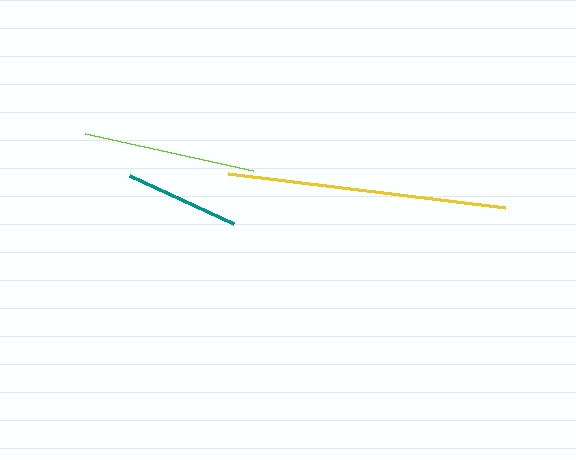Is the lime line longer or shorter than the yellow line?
The yellow line is longer than the lime line.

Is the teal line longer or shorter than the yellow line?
The yellow line is longer than the teal line.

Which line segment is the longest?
The yellow line is the longest at approximately 279 pixels.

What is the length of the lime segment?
The lime segment is approximately 172 pixels long.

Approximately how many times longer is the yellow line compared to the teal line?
The yellow line is approximately 2.4 times the length of the teal line.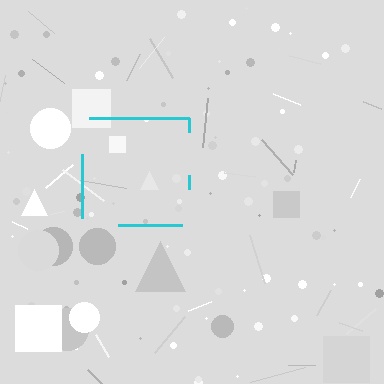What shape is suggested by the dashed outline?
The dashed outline suggests a square.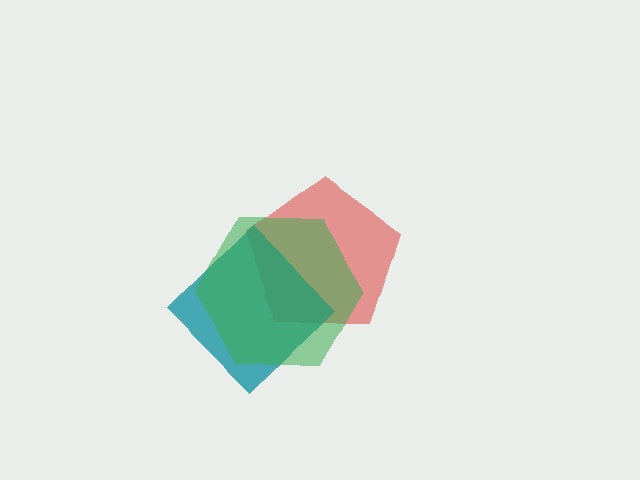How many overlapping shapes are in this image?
There are 3 overlapping shapes in the image.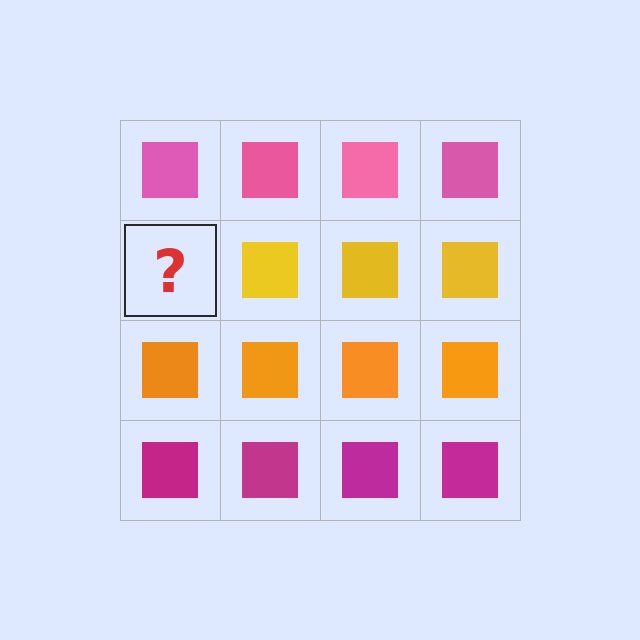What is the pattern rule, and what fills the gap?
The rule is that each row has a consistent color. The gap should be filled with a yellow square.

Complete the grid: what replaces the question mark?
The question mark should be replaced with a yellow square.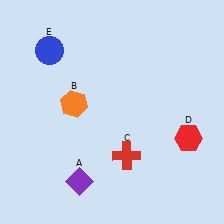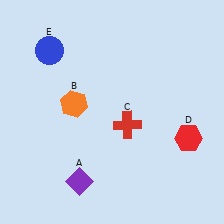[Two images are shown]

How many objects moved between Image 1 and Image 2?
1 object moved between the two images.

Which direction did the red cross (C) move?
The red cross (C) moved up.